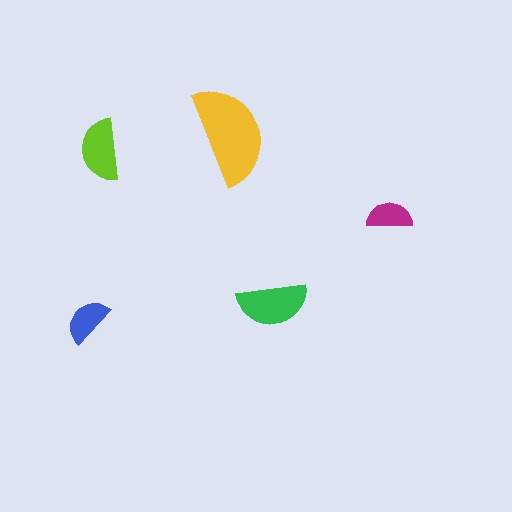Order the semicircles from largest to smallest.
the yellow one, the green one, the lime one, the blue one, the magenta one.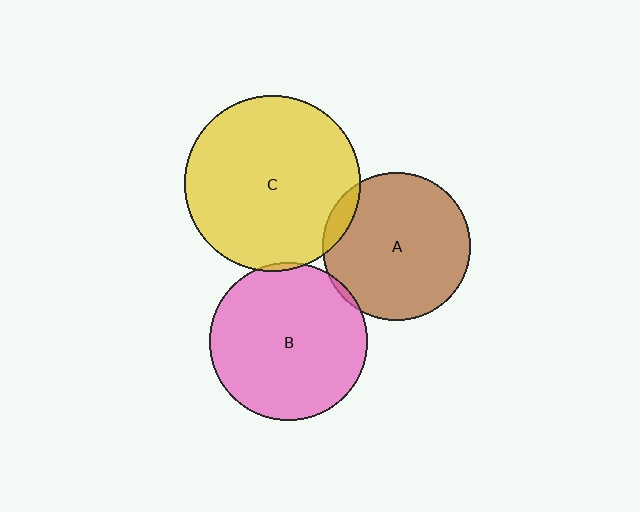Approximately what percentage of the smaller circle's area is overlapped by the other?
Approximately 5%.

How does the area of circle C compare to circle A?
Approximately 1.4 times.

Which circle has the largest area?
Circle C (yellow).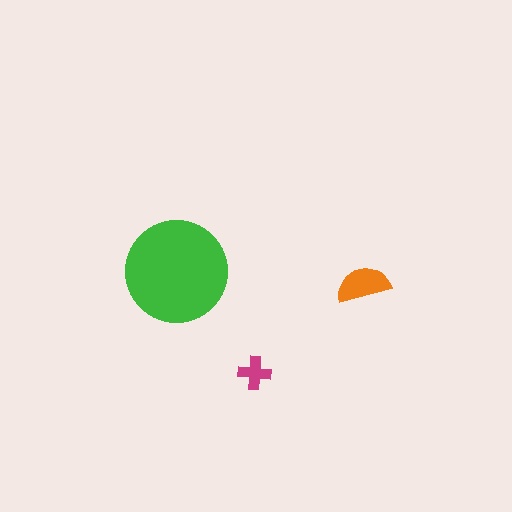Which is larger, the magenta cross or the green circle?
The green circle.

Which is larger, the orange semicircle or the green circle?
The green circle.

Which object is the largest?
The green circle.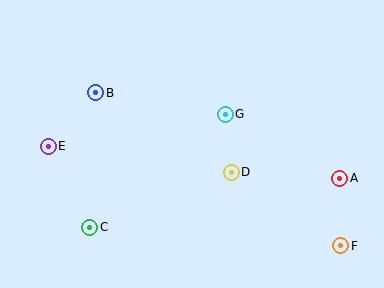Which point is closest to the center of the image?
Point G at (225, 114) is closest to the center.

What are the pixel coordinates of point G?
Point G is at (225, 114).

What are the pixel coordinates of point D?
Point D is at (231, 172).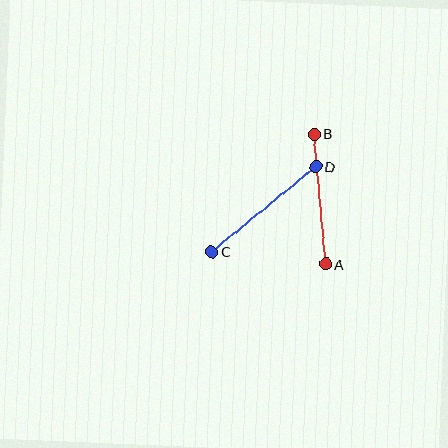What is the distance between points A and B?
The distance is approximately 131 pixels.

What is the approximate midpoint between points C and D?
The midpoint is at approximately (264, 209) pixels.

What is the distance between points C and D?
The distance is approximately 134 pixels.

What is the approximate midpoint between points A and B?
The midpoint is at approximately (320, 199) pixels.